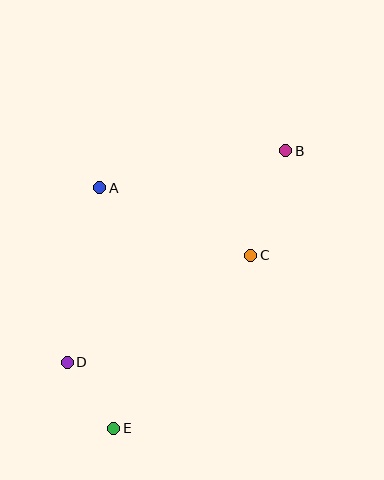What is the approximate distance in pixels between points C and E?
The distance between C and E is approximately 221 pixels.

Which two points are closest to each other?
Points D and E are closest to each other.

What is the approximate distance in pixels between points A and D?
The distance between A and D is approximately 177 pixels.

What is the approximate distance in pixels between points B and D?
The distance between B and D is approximately 304 pixels.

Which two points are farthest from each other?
Points B and E are farthest from each other.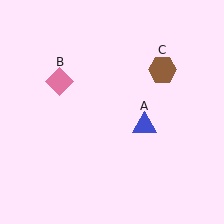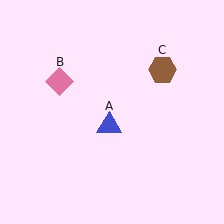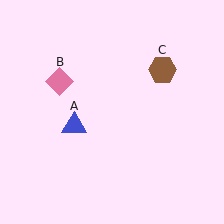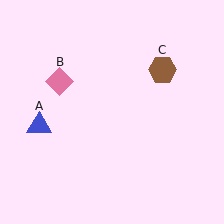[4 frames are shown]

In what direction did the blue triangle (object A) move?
The blue triangle (object A) moved left.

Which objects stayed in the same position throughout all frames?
Pink diamond (object B) and brown hexagon (object C) remained stationary.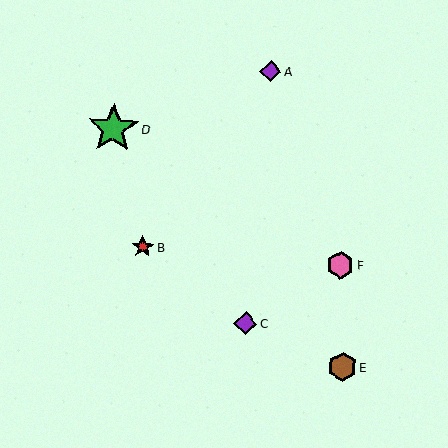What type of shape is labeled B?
Shape B is a red star.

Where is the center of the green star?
The center of the green star is at (113, 128).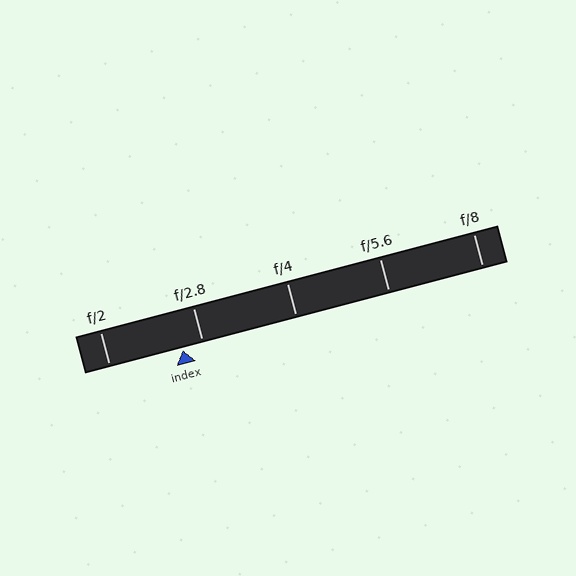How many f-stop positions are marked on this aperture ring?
There are 5 f-stop positions marked.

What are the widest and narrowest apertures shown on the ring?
The widest aperture shown is f/2 and the narrowest is f/8.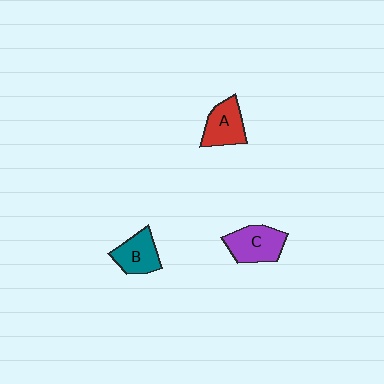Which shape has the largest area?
Shape C (purple).